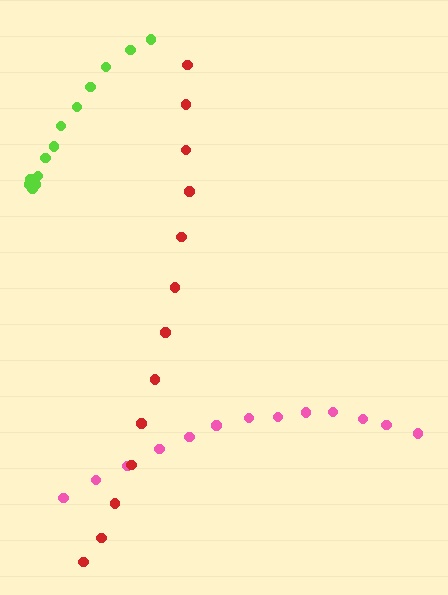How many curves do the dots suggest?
There are 3 distinct paths.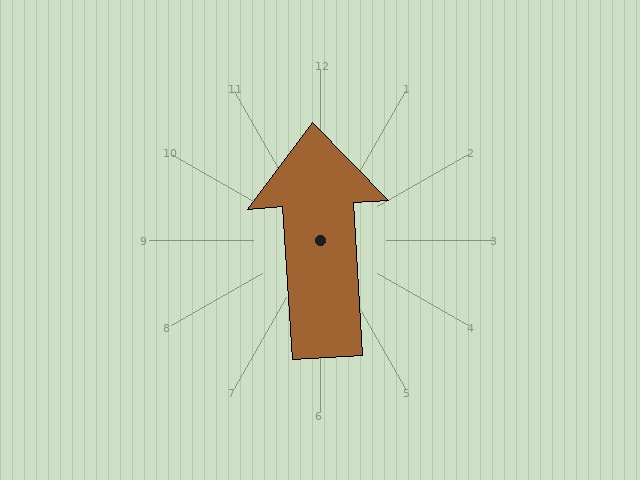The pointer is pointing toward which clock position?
Roughly 12 o'clock.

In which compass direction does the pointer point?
North.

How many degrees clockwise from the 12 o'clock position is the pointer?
Approximately 356 degrees.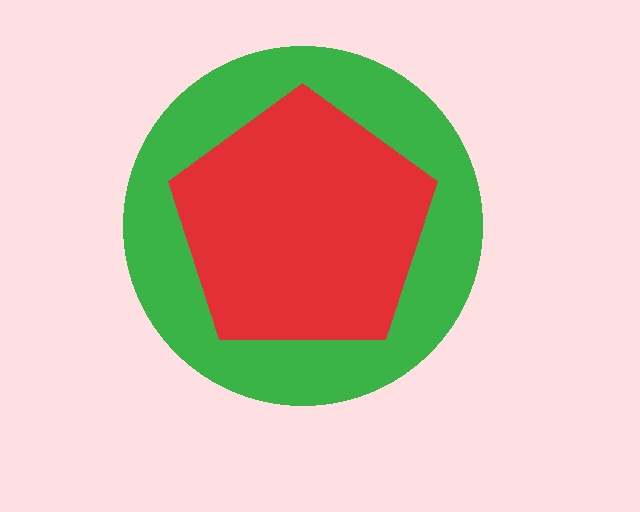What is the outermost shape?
The green circle.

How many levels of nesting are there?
2.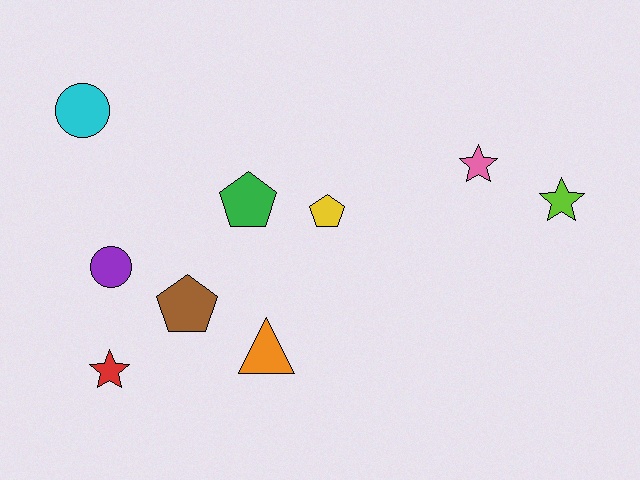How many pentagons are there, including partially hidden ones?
There are 3 pentagons.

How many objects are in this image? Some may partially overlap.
There are 9 objects.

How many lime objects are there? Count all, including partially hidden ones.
There is 1 lime object.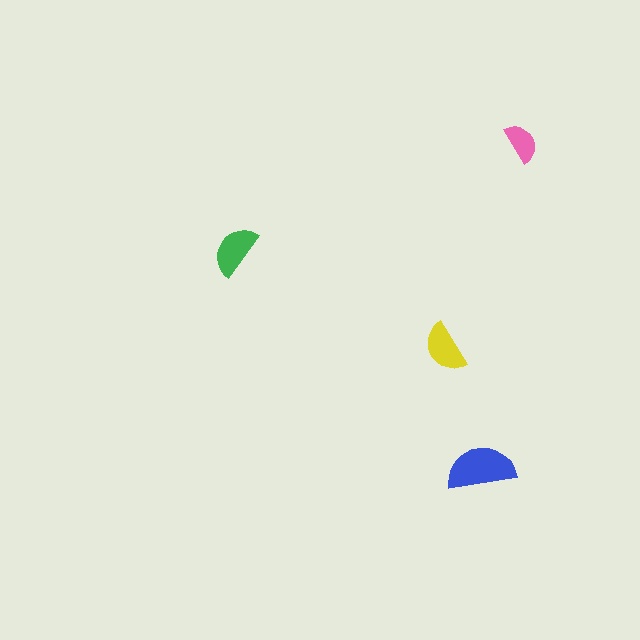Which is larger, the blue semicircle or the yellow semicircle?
The blue one.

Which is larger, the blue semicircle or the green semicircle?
The blue one.